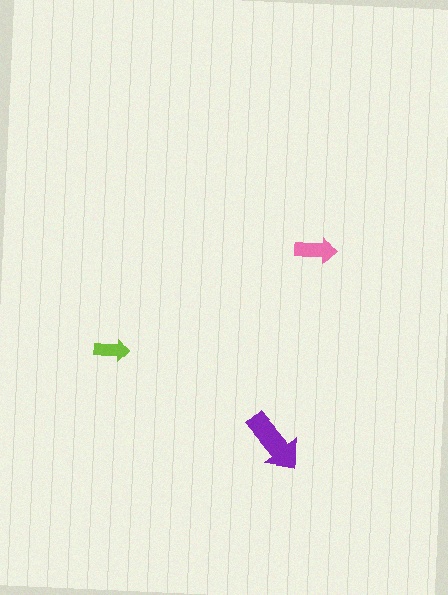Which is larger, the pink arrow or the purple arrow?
The purple one.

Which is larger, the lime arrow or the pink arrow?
The pink one.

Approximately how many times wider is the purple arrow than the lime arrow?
About 2 times wider.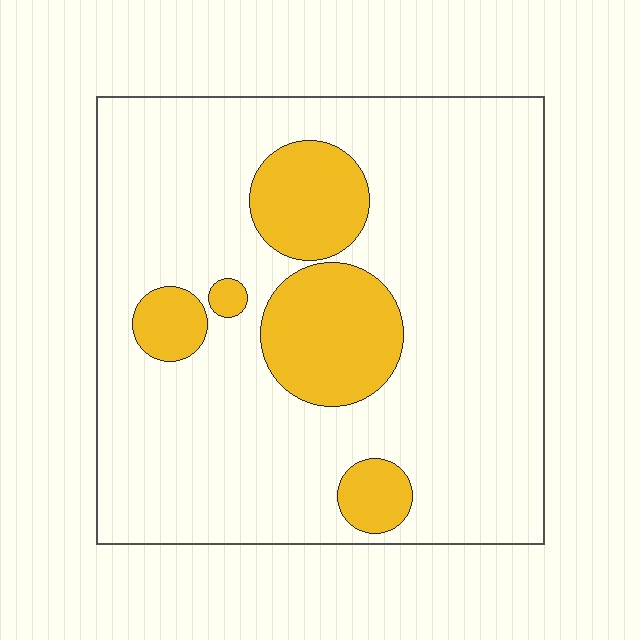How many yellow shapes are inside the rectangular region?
5.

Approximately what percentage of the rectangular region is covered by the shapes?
Approximately 20%.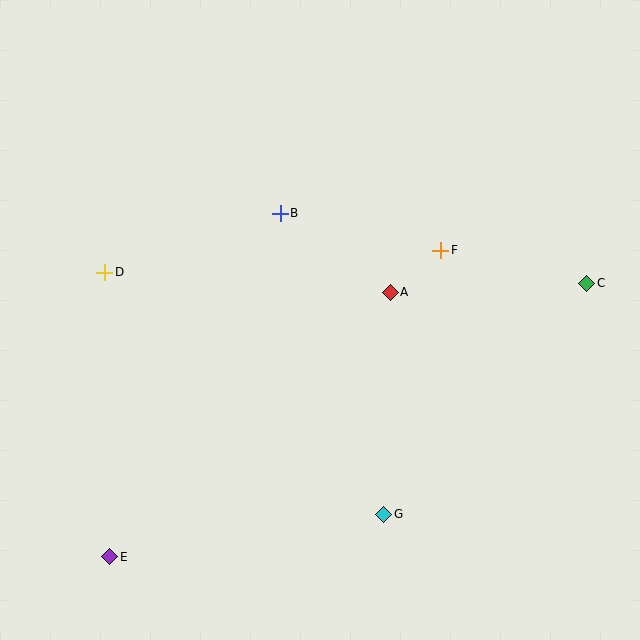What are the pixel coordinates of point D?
Point D is at (105, 272).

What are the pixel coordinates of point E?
Point E is at (110, 557).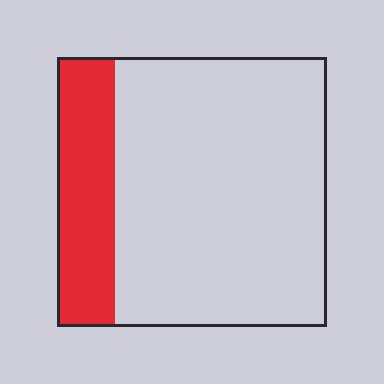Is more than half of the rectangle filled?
No.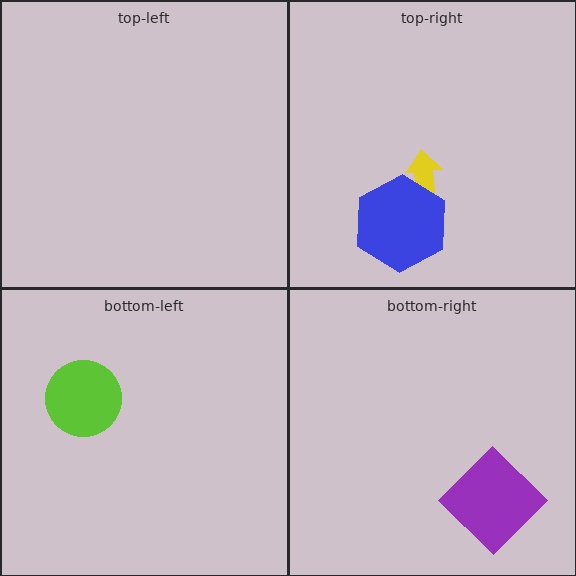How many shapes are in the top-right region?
2.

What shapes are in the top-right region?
The yellow arrow, the blue hexagon.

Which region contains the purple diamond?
The bottom-right region.